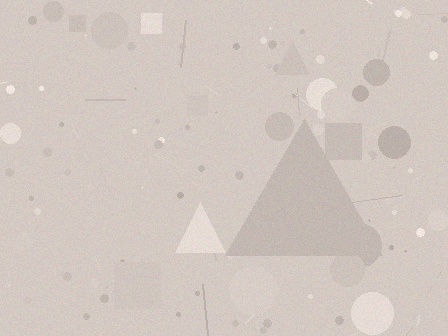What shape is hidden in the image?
A triangle is hidden in the image.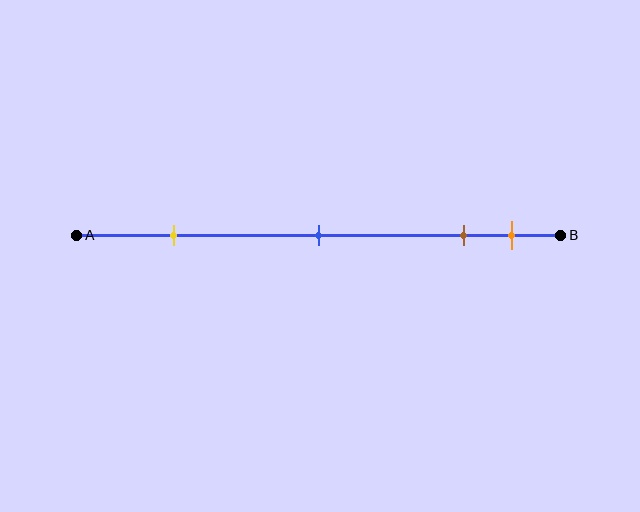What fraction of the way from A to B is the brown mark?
The brown mark is approximately 80% (0.8) of the way from A to B.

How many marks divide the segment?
There are 4 marks dividing the segment.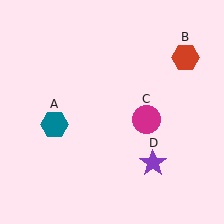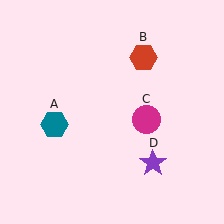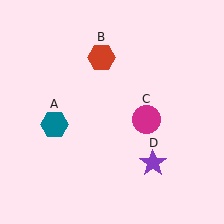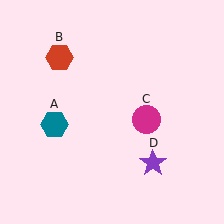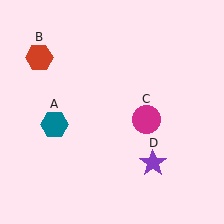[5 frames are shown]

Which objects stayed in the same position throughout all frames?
Teal hexagon (object A) and magenta circle (object C) and purple star (object D) remained stationary.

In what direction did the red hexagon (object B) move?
The red hexagon (object B) moved left.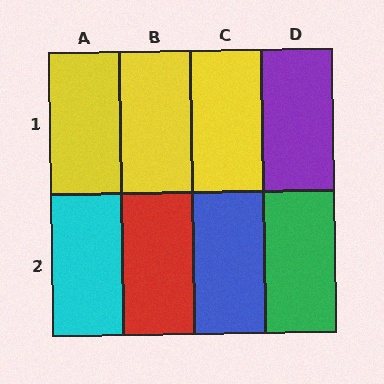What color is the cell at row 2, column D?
Green.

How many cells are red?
1 cell is red.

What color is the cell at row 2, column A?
Cyan.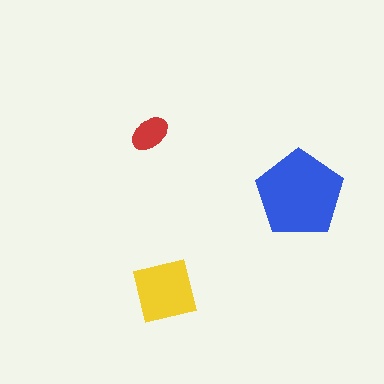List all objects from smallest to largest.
The red ellipse, the yellow square, the blue pentagon.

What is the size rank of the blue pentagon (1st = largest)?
1st.